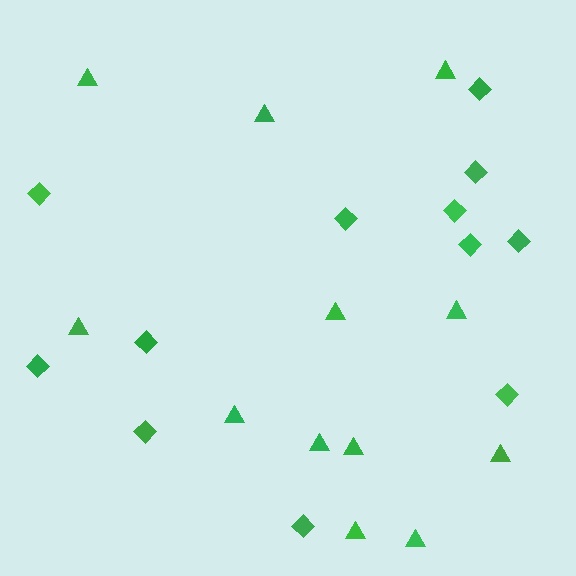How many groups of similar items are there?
There are 2 groups: one group of diamonds (12) and one group of triangles (12).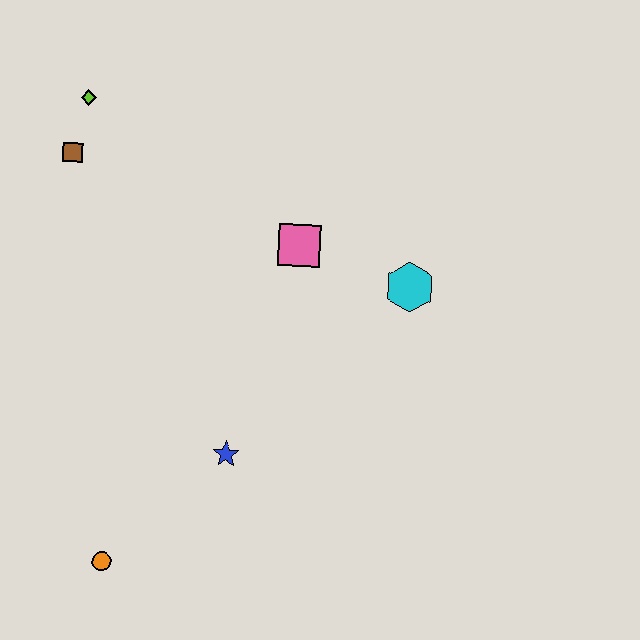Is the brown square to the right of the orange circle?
No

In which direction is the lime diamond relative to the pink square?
The lime diamond is to the left of the pink square.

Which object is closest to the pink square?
The cyan hexagon is closest to the pink square.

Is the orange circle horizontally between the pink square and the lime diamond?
Yes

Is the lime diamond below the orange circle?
No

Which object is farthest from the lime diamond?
The orange circle is farthest from the lime diamond.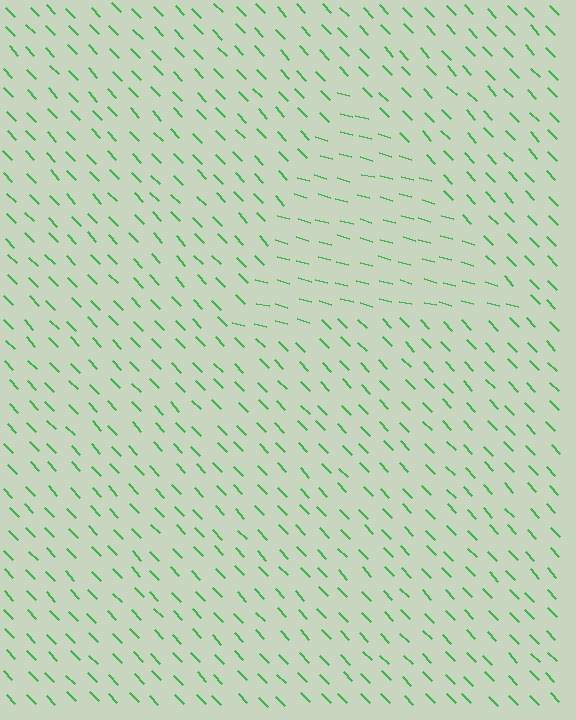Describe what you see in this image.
The image is filled with small green line segments. A triangle region in the image has lines oriented differently from the surrounding lines, creating a visible texture boundary.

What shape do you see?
I see a triangle.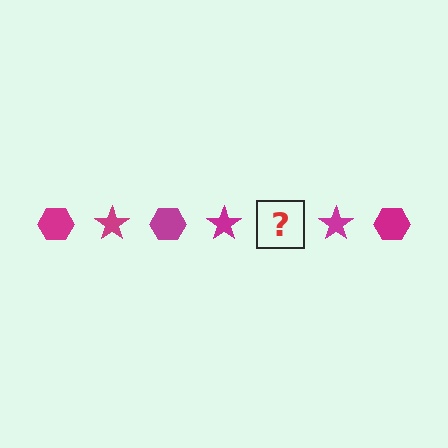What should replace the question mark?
The question mark should be replaced with a magenta hexagon.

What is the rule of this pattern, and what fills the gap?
The rule is that the pattern cycles through hexagon, star shapes in magenta. The gap should be filled with a magenta hexagon.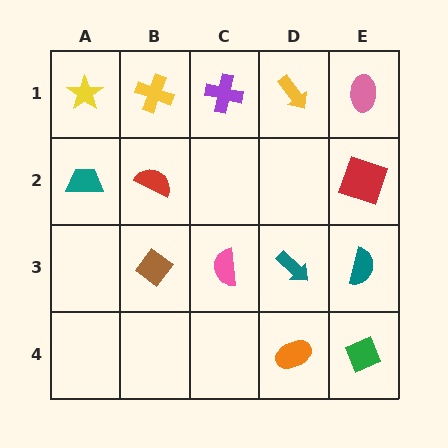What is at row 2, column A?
A teal trapezoid.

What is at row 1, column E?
A pink ellipse.